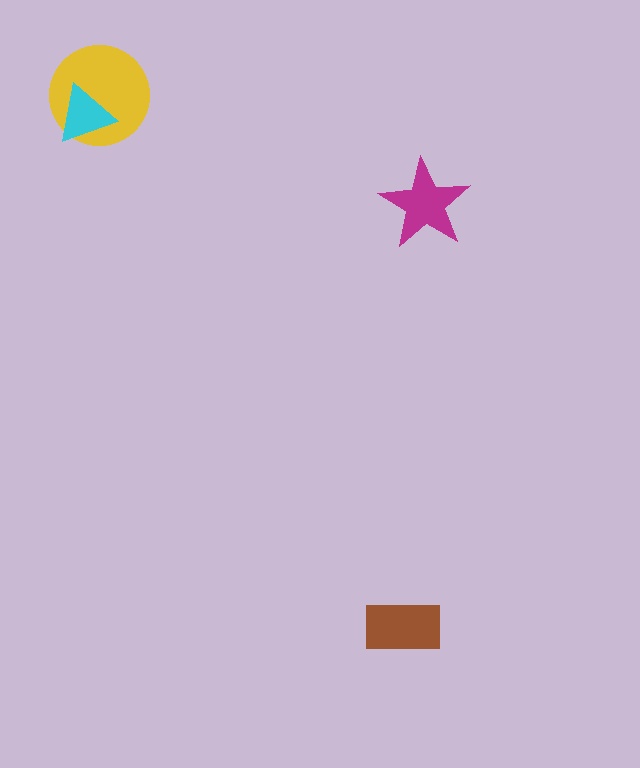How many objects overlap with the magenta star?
0 objects overlap with the magenta star.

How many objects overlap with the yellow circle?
1 object overlaps with the yellow circle.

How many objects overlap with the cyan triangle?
1 object overlaps with the cyan triangle.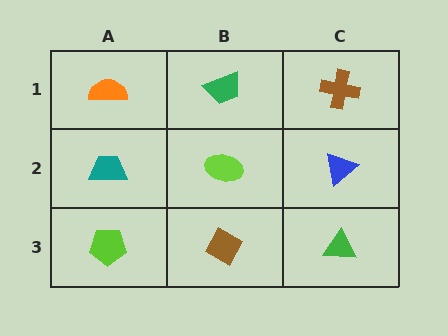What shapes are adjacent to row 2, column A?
An orange semicircle (row 1, column A), a lime pentagon (row 3, column A), a lime ellipse (row 2, column B).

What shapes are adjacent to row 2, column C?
A brown cross (row 1, column C), a green triangle (row 3, column C), a lime ellipse (row 2, column B).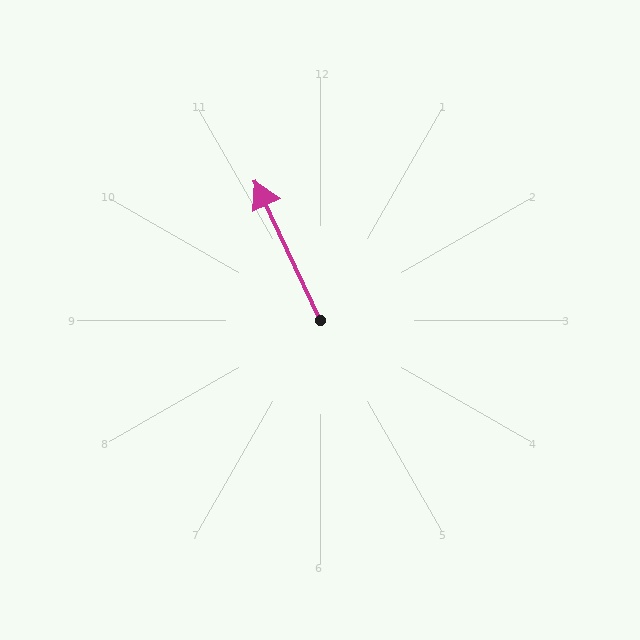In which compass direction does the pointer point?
Northwest.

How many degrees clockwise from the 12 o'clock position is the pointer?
Approximately 335 degrees.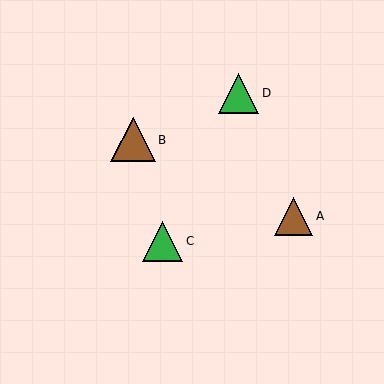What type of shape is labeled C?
Shape C is a green triangle.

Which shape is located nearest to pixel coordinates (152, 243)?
The green triangle (labeled C) at (163, 241) is nearest to that location.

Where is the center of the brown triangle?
The center of the brown triangle is at (294, 216).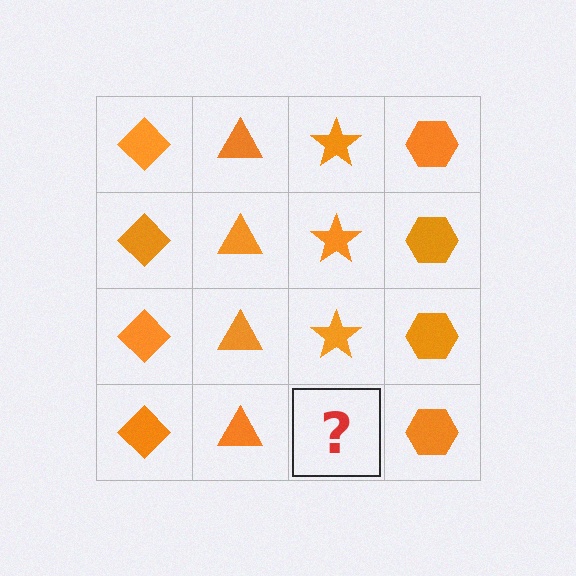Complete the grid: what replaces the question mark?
The question mark should be replaced with an orange star.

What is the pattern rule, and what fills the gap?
The rule is that each column has a consistent shape. The gap should be filled with an orange star.